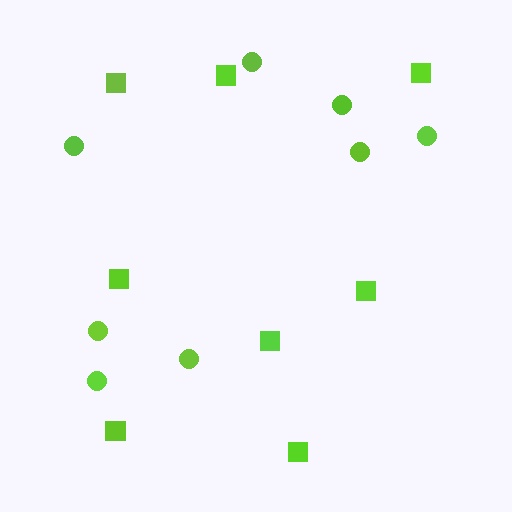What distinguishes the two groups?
There are 2 groups: one group of circles (8) and one group of squares (8).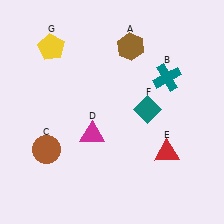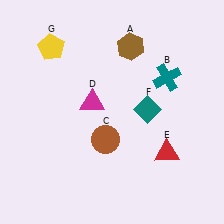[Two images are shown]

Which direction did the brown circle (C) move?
The brown circle (C) moved right.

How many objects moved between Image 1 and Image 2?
2 objects moved between the two images.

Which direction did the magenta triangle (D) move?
The magenta triangle (D) moved up.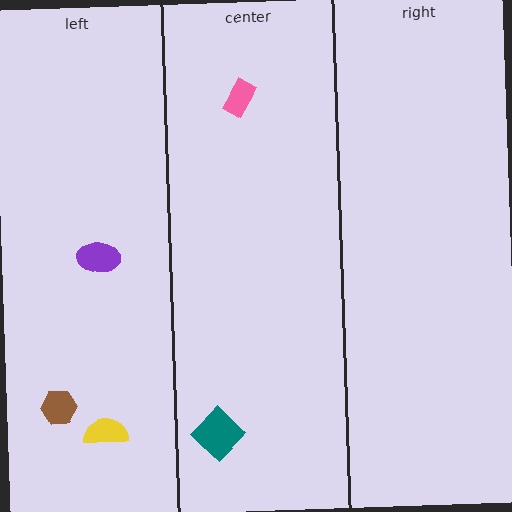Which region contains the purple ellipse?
The left region.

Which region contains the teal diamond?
The center region.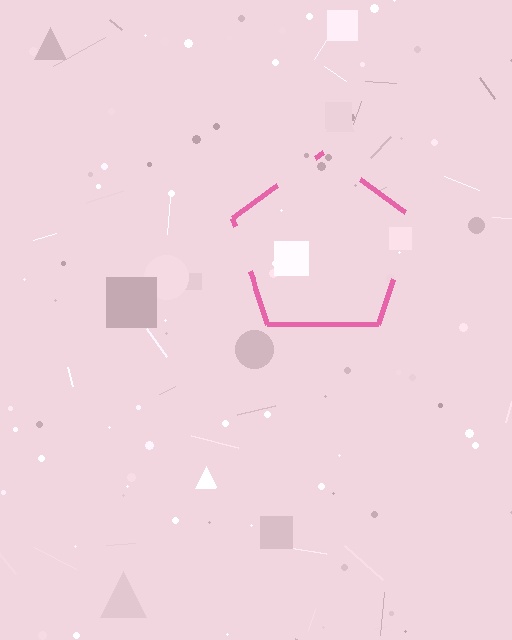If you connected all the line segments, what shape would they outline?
They would outline a pentagon.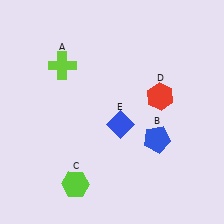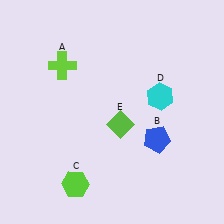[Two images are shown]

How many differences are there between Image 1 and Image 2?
There are 2 differences between the two images.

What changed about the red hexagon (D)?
In Image 1, D is red. In Image 2, it changed to cyan.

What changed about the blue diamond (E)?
In Image 1, E is blue. In Image 2, it changed to lime.